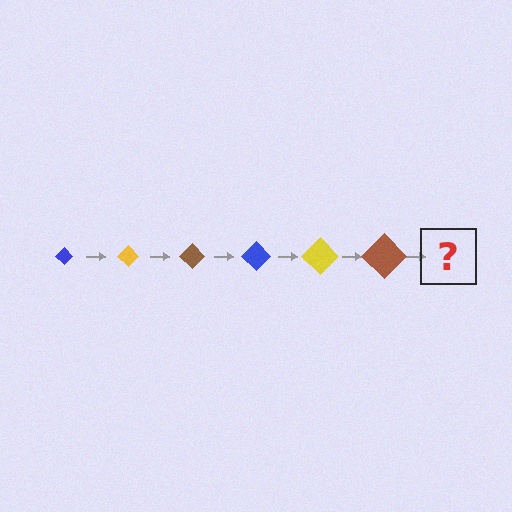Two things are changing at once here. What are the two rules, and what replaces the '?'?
The two rules are that the diamond grows larger each step and the color cycles through blue, yellow, and brown. The '?' should be a blue diamond, larger than the previous one.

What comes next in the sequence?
The next element should be a blue diamond, larger than the previous one.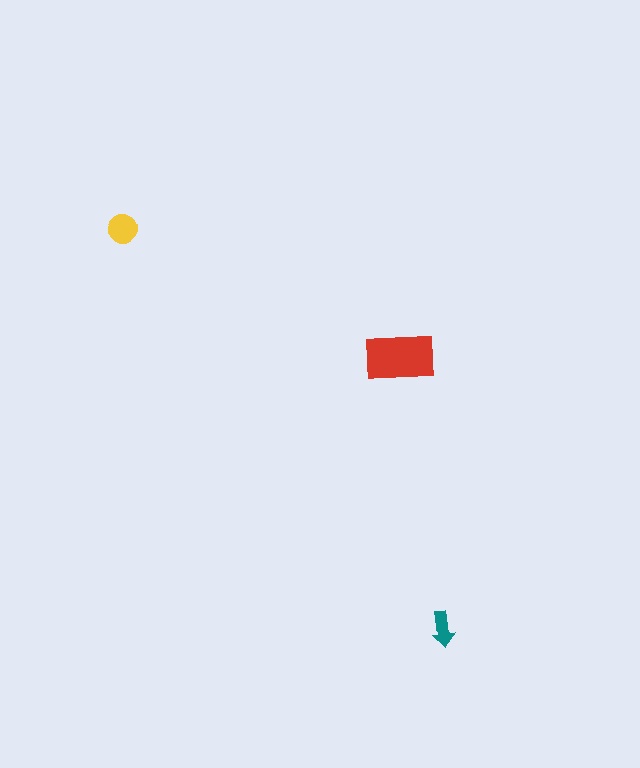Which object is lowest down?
The teal arrow is bottommost.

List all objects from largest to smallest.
The red rectangle, the yellow circle, the teal arrow.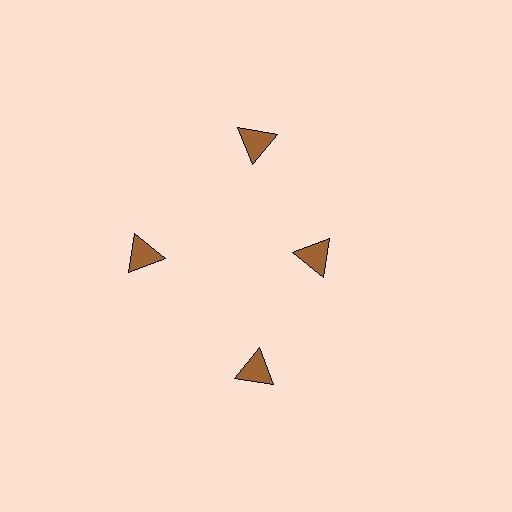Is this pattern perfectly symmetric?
No. The 4 brown triangles are arranged in a ring, but one element near the 3 o'clock position is pulled inward toward the center, breaking the 4-fold rotational symmetry.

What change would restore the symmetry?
The symmetry would be restored by moving it outward, back onto the ring so that all 4 triangles sit at equal angles and equal distance from the center.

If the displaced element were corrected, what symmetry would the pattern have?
It would have 4-fold rotational symmetry — the pattern would map onto itself every 90 degrees.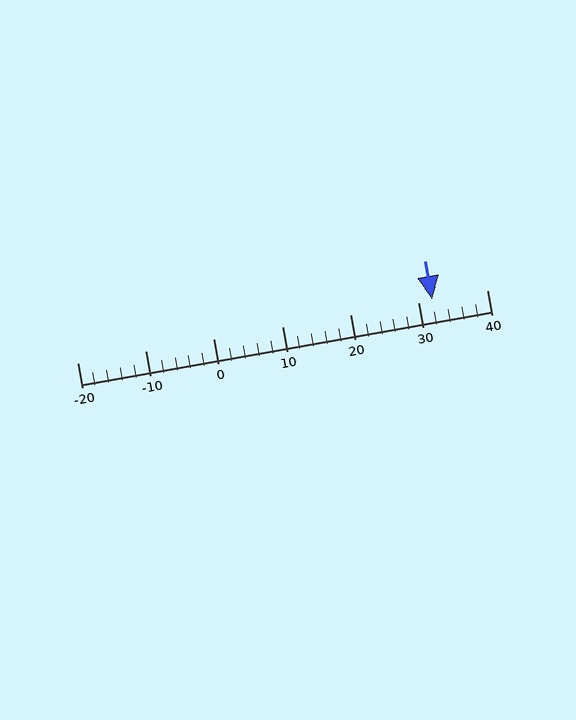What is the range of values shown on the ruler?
The ruler shows values from -20 to 40.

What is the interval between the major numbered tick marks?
The major tick marks are spaced 10 units apart.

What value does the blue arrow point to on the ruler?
The blue arrow points to approximately 32.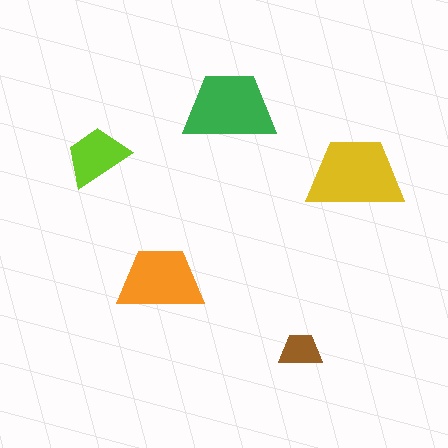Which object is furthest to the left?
The lime trapezoid is leftmost.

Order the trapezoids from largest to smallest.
the yellow one, the green one, the orange one, the lime one, the brown one.